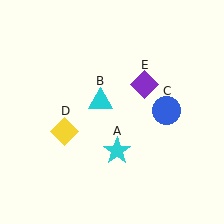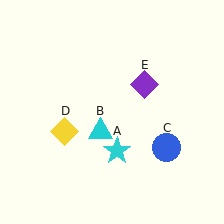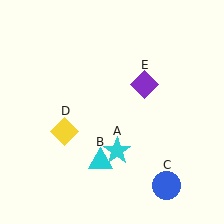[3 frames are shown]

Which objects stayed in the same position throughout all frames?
Cyan star (object A) and yellow diamond (object D) and purple diamond (object E) remained stationary.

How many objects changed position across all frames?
2 objects changed position: cyan triangle (object B), blue circle (object C).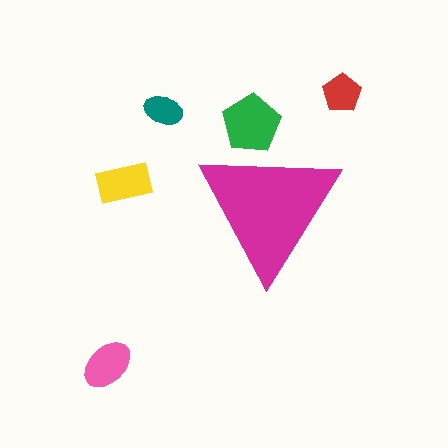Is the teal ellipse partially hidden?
No, the teal ellipse is fully visible.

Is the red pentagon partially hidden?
No, the red pentagon is fully visible.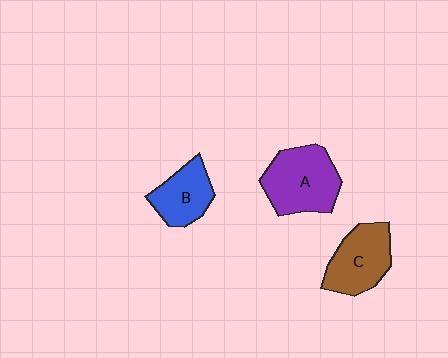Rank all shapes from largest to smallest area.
From largest to smallest: A (purple), C (brown), B (blue).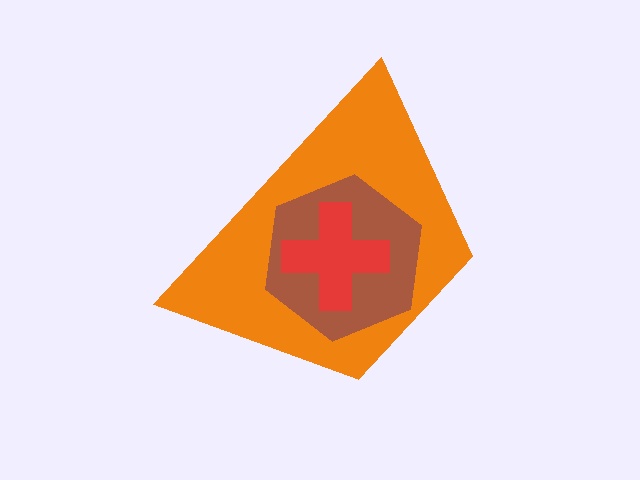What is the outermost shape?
The orange trapezoid.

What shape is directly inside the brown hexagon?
The red cross.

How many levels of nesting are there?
3.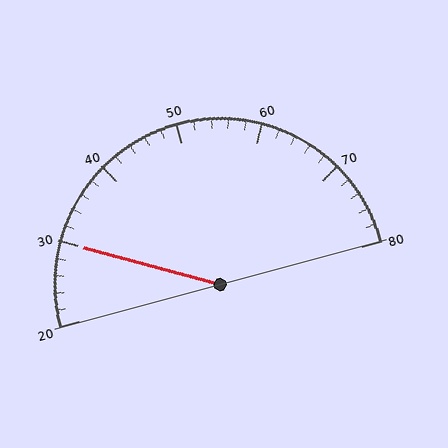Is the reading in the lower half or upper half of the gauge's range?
The reading is in the lower half of the range (20 to 80).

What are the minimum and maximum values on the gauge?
The gauge ranges from 20 to 80.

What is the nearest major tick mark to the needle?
The nearest major tick mark is 30.